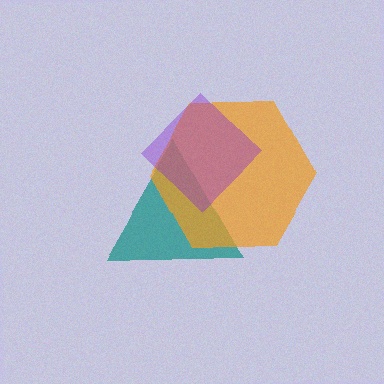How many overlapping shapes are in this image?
There are 3 overlapping shapes in the image.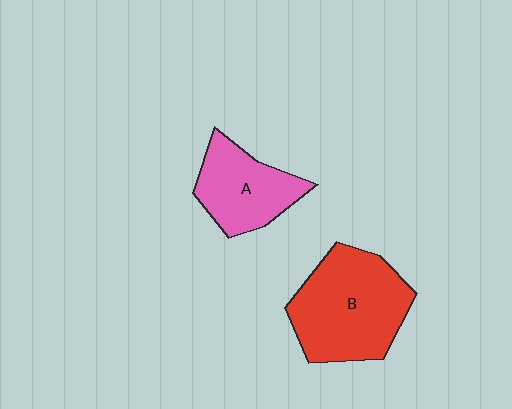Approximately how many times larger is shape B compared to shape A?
Approximately 1.5 times.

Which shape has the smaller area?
Shape A (pink).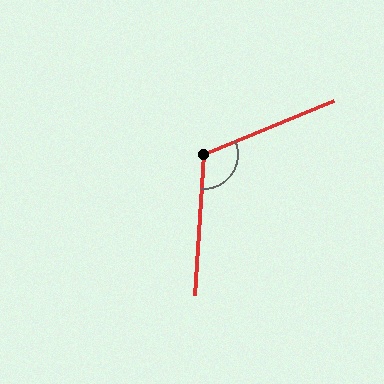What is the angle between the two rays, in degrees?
Approximately 116 degrees.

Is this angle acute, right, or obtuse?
It is obtuse.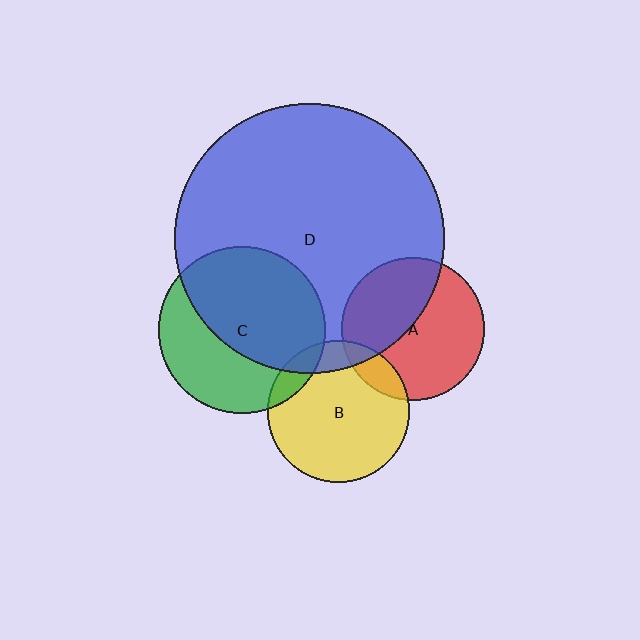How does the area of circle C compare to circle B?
Approximately 1.4 times.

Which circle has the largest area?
Circle D (blue).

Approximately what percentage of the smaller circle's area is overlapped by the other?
Approximately 10%.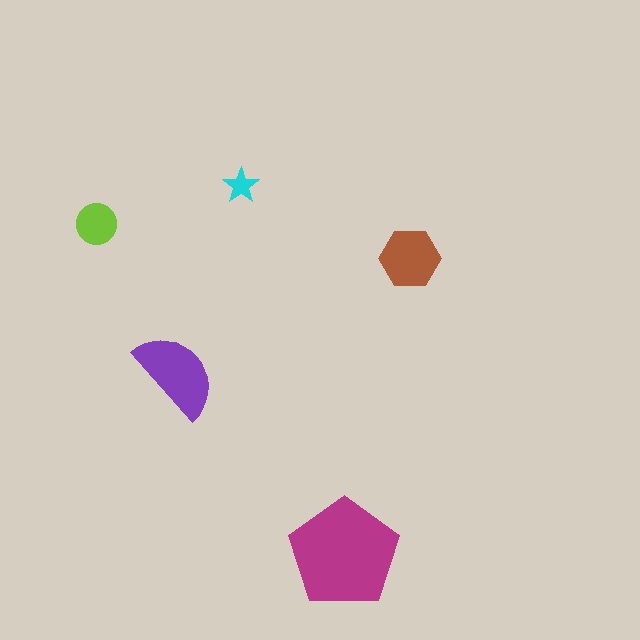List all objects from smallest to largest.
The cyan star, the lime circle, the brown hexagon, the purple semicircle, the magenta pentagon.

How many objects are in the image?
There are 5 objects in the image.